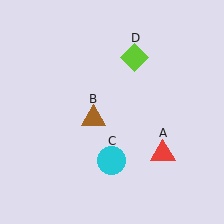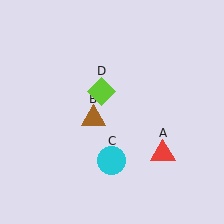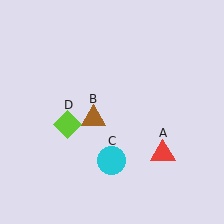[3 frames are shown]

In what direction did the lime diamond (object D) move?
The lime diamond (object D) moved down and to the left.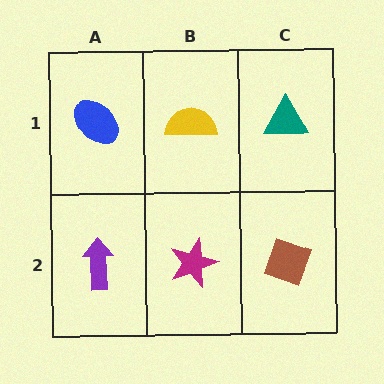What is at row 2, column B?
A magenta star.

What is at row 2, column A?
A purple arrow.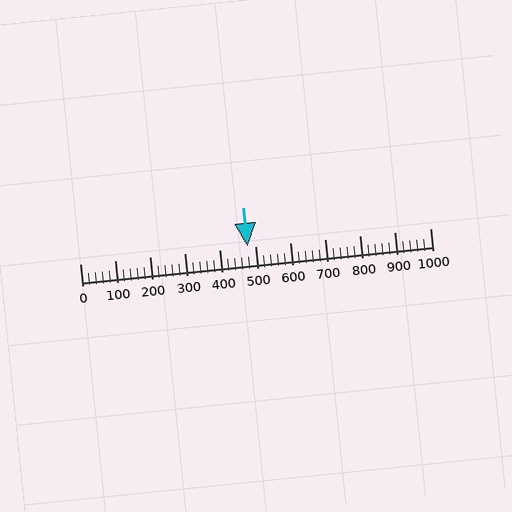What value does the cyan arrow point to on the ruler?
The cyan arrow points to approximately 480.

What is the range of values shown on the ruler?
The ruler shows values from 0 to 1000.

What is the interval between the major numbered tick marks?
The major tick marks are spaced 100 units apart.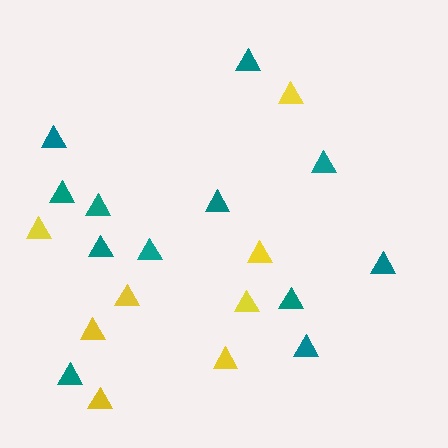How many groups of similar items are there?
There are 2 groups: one group of yellow triangles (8) and one group of teal triangles (12).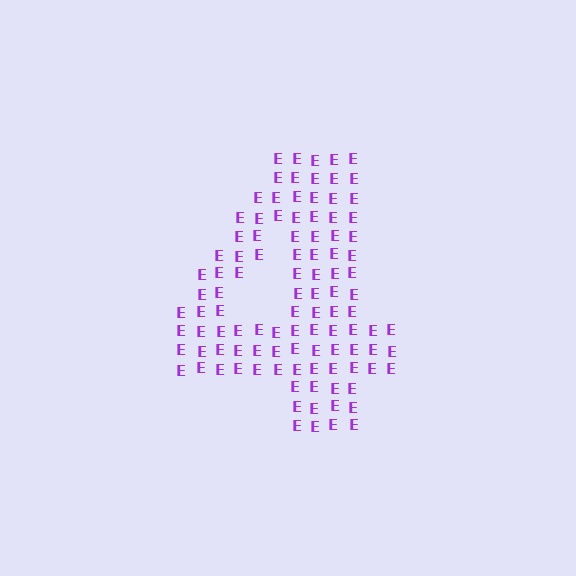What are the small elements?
The small elements are letter E's.